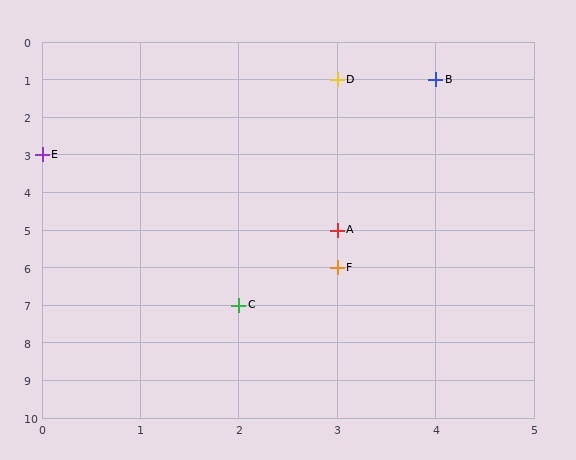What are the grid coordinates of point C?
Point C is at grid coordinates (2, 7).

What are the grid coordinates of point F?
Point F is at grid coordinates (3, 6).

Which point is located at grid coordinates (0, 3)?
Point E is at (0, 3).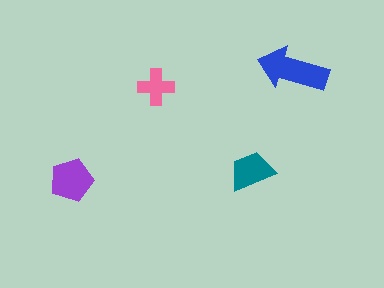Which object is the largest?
The blue arrow.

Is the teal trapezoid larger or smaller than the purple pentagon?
Smaller.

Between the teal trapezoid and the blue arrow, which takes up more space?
The blue arrow.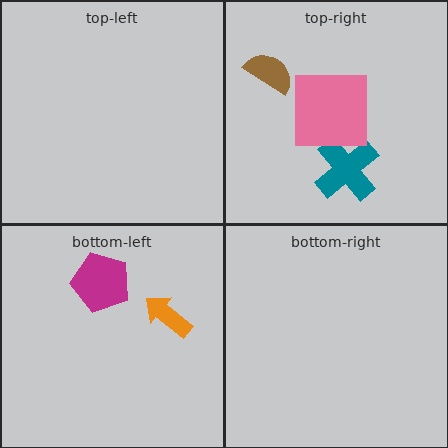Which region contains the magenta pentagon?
The bottom-left region.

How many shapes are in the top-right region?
3.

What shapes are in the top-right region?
The brown semicircle, the teal cross, the pink square.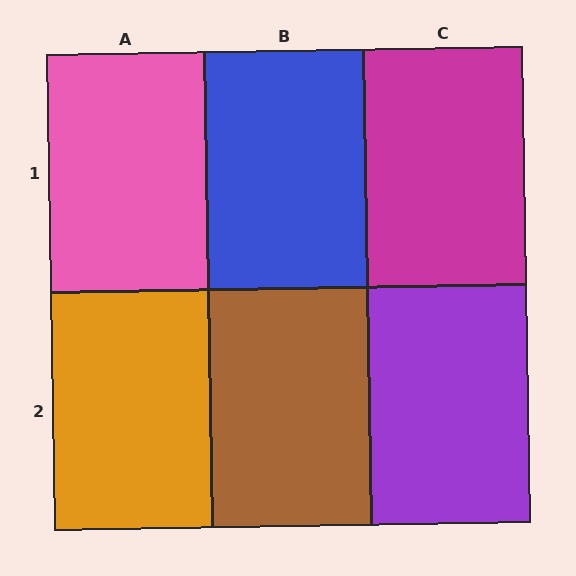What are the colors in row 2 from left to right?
Orange, brown, purple.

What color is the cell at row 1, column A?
Pink.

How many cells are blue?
1 cell is blue.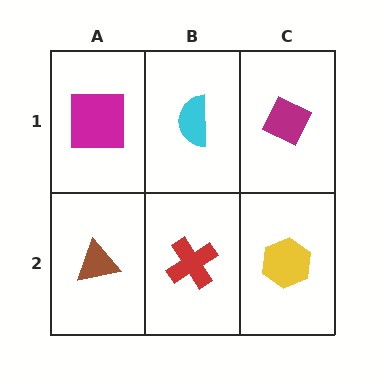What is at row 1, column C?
A magenta diamond.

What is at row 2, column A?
A brown triangle.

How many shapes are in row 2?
3 shapes.